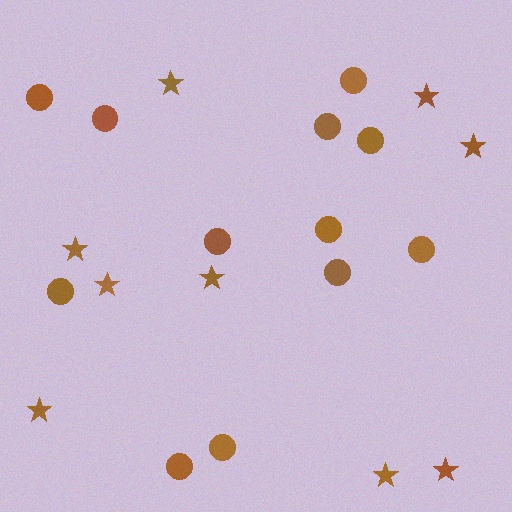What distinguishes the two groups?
There are 2 groups: one group of circles (12) and one group of stars (9).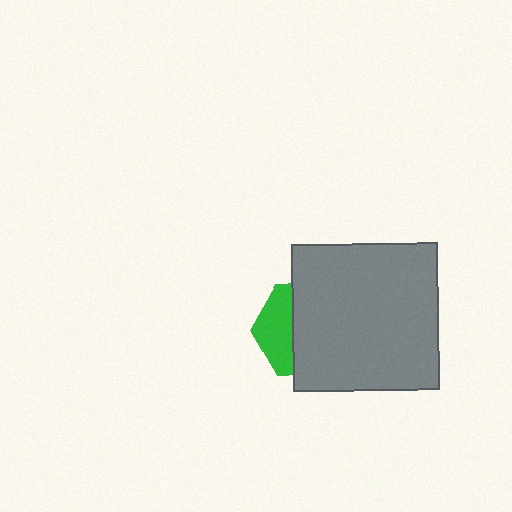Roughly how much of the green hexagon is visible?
A small part of it is visible (roughly 37%).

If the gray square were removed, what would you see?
You would see the complete green hexagon.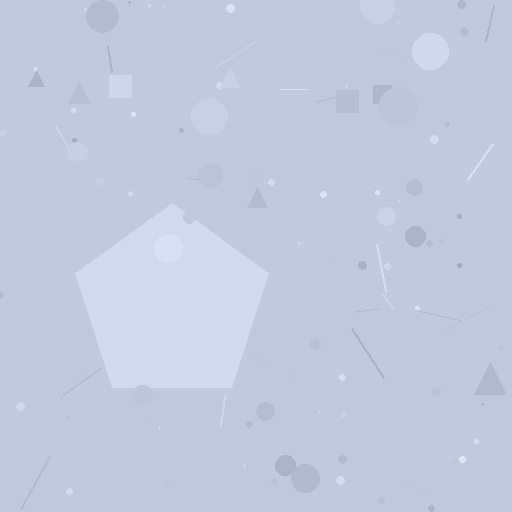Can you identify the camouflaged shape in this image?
The camouflaged shape is a pentagon.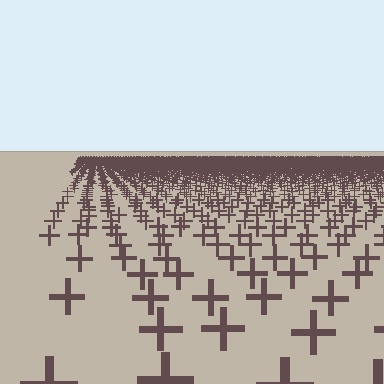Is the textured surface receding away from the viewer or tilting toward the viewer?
The surface is receding away from the viewer. Texture elements get smaller and denser toward the top.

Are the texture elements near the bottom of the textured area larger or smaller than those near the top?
Larger. Near the bottom, elements are closer to the viewer and appear at a bigger on-screen size.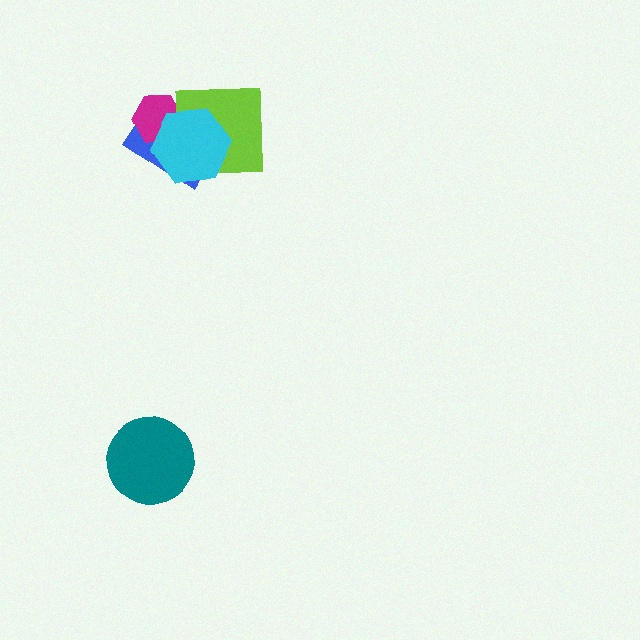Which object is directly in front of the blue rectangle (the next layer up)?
The magenta hexagon is directly in front of the blue rectangle.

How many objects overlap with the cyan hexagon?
3 objects overlap with the cyan hexagon.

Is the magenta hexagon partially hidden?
Yes, it is partially covered by another shape.